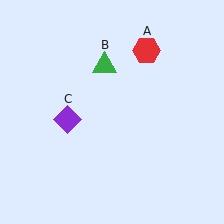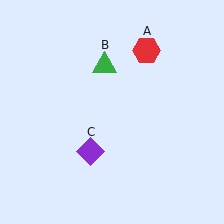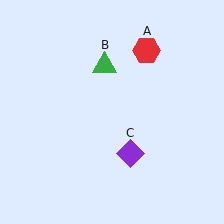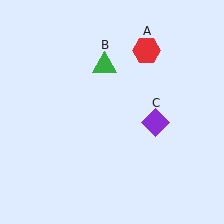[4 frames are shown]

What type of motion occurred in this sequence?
The purple diamond (object C) rotated counterclockwise around the center of the scene.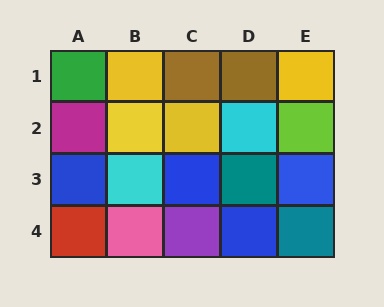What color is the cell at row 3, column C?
Blue.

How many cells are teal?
2 cells are teal.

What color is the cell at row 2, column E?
Lime.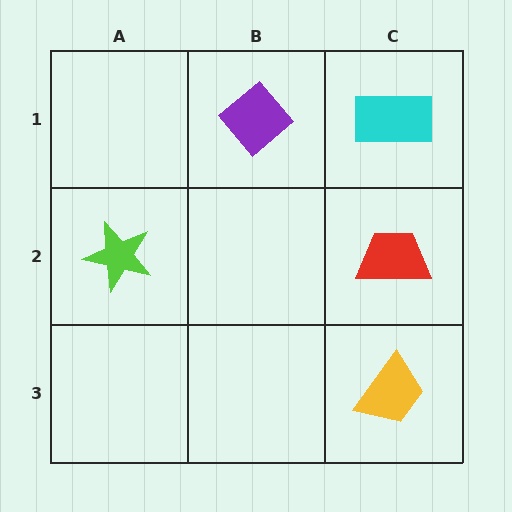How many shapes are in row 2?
2 shapes.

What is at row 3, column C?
A yellow trapezoid.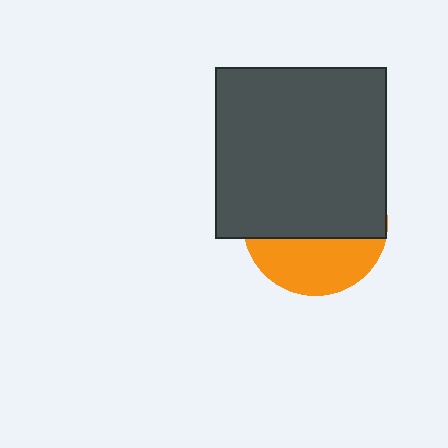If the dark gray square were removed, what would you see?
You would see the complete orange circle.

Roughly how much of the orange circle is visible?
A small part of it is visible (roughly 36%).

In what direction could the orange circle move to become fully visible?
The orange circle could move down. That would shift it out from behind the dark gray square entirely.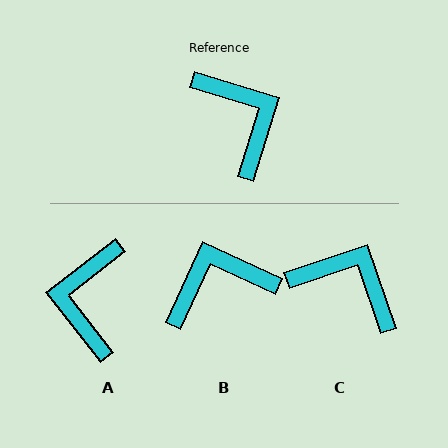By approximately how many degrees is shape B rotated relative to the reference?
Approximately 82 degrees counter-clockwise.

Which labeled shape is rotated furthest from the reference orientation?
A, about 145 degrees away.